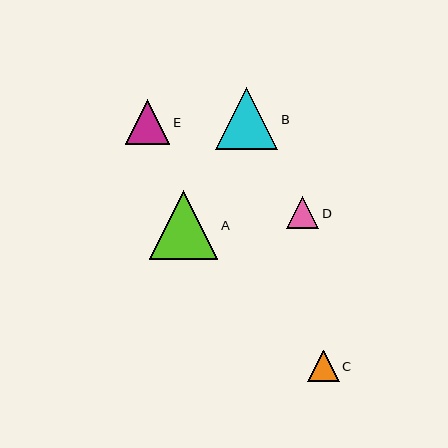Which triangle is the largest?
Triangle A is the largest with a size of approximately 69 pixels.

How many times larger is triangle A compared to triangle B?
Triangle A is approximately 1.1 times the size of triangle B.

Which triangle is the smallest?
Triangle C is the smallest with a size of approximately 32 pixels.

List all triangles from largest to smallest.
From largest to smallest: A, B, E, D, C.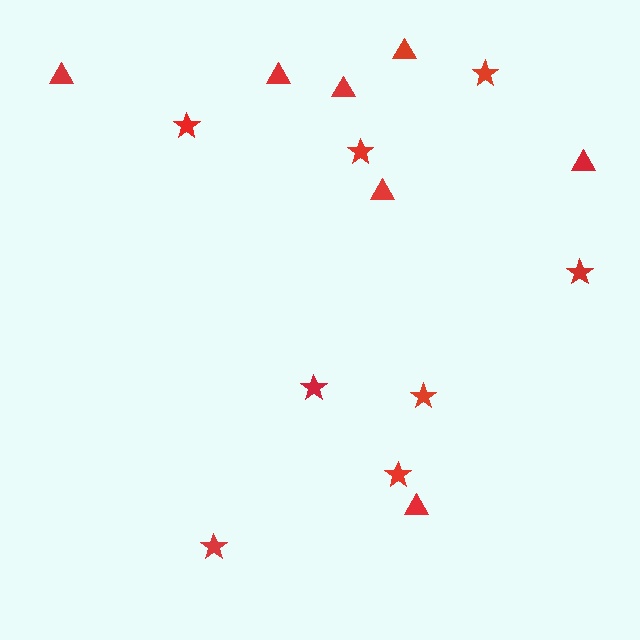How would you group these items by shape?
There are 2 groups: one group of triangles (7) and one group of stars (8).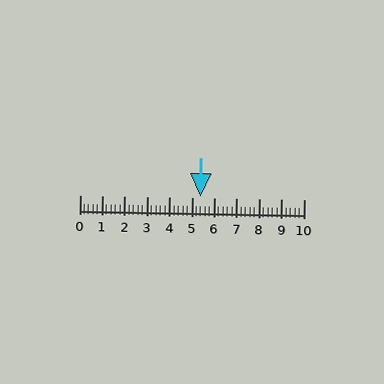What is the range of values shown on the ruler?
The ruler shows values from 0 to 10.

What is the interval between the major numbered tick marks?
The major tick marks are spaced 1 units apart.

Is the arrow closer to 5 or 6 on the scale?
The arrow is closer to 5.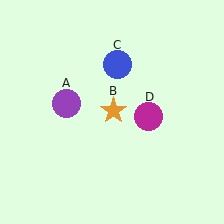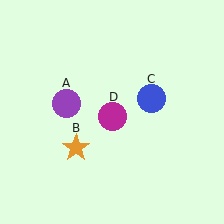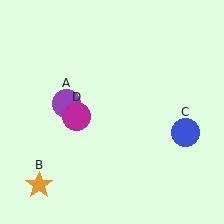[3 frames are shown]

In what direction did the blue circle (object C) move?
The blue circle (object C) moved down and to the right.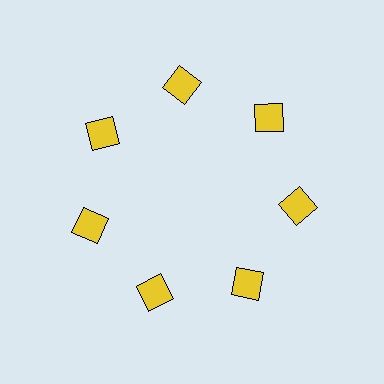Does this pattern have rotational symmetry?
Yes, this pattern has 7-fold rotational symmetry. It looks the same after rotating 51 degrees around the center.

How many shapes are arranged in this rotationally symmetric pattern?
There are 7 shapes, arranged in 7 groups of 1.